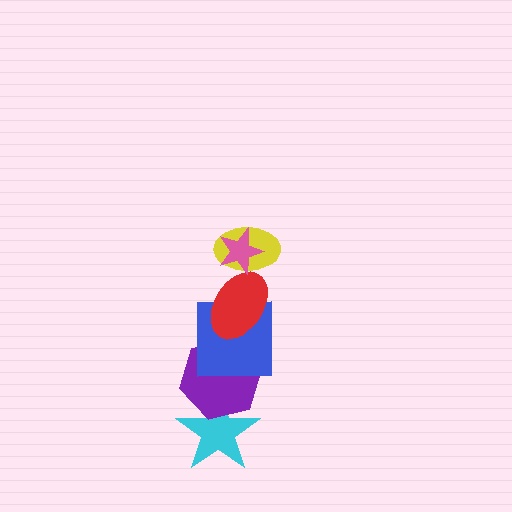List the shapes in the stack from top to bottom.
From top to bottom: the pink star, the yellow ellipse, the red ellipse, the blue square, the purple hexagon, the cyan star.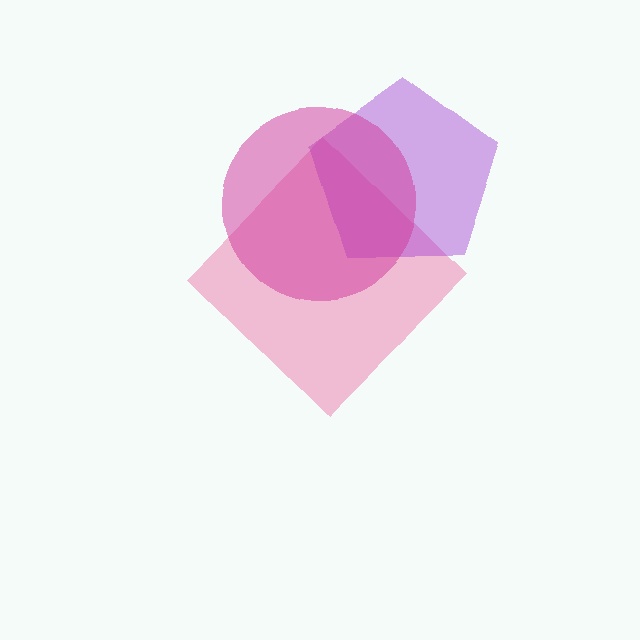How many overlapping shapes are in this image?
There are 3 overlapping shapes in the image.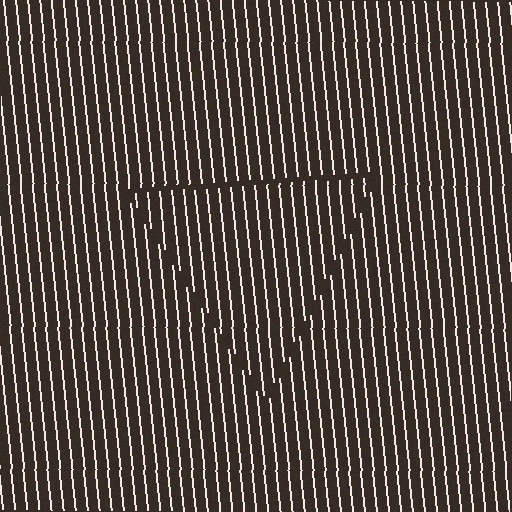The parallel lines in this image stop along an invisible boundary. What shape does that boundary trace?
An illusory triangle. The interior of the shape contains the same grating, shifted by half a period — the contour is defined by the phase discontinuity where line-ends from the inner and outer gratings abut.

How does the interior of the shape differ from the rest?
The interior of the shape contains the same grating, shifted by half a period — the contour is defined by the phase discontinuity where line-ends from the inner and outer gratings abut.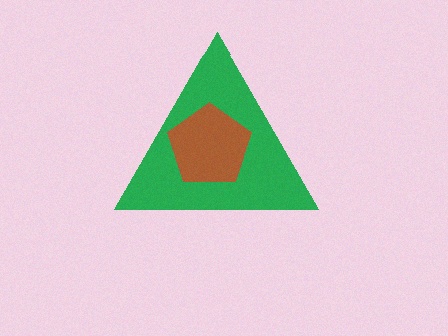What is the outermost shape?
The green triangle.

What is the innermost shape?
The brown pentagon.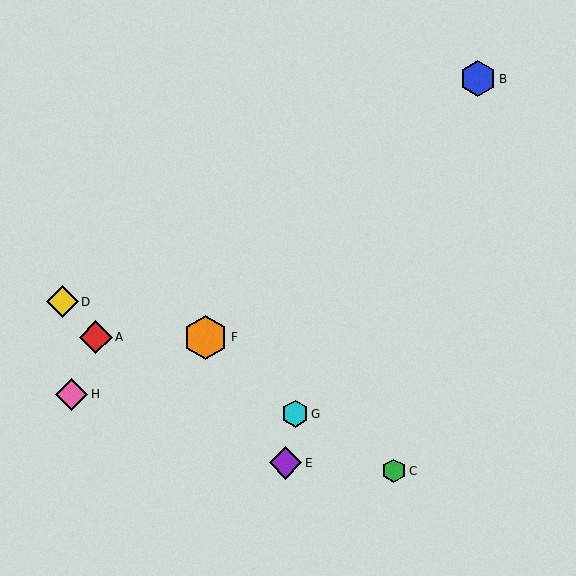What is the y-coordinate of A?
Object A is at y≈337.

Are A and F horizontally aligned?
Yes, both are at y≈337.